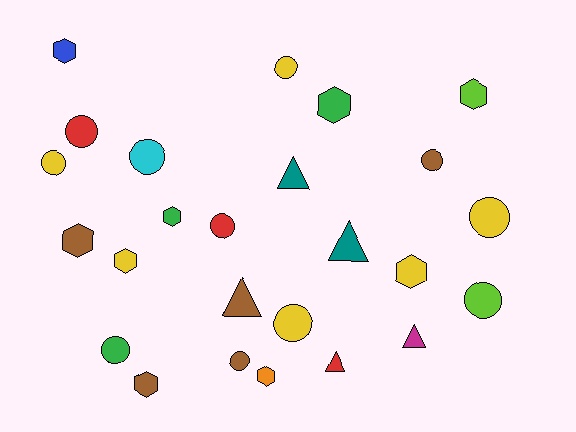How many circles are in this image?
There are 11 circles.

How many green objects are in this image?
There are 3 green objects.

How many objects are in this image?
There are 25 objects.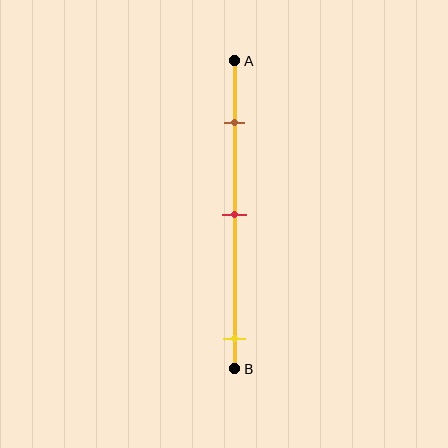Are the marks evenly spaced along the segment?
No, the marks are not evenly spaced.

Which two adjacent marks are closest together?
The brown and red marks are the closest adjacent pair.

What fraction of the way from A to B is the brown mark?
The brown mark is approximately 20% (0.2) of the way from A to B.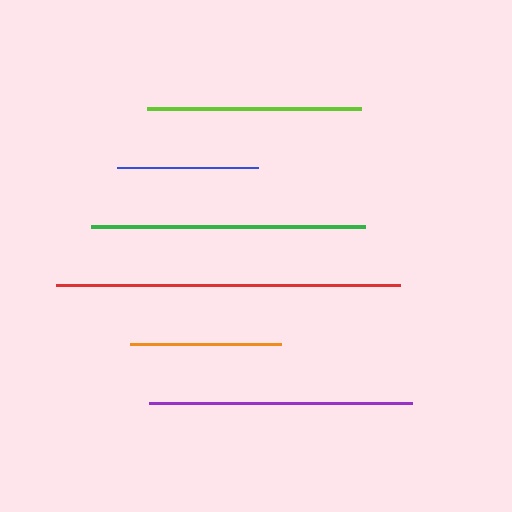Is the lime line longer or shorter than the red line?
The red line is longer than the lime line.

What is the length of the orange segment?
The orange segment is approximately 150 pixels long.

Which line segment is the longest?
The red line is the longest at approximately 343 pixels.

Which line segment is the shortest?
The blue line is the shortest at approximately 141 pixels.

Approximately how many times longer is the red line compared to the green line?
The red line is approximately 1.3 times the length of the green line.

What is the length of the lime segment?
The lime segment is approximately 214 pixels long.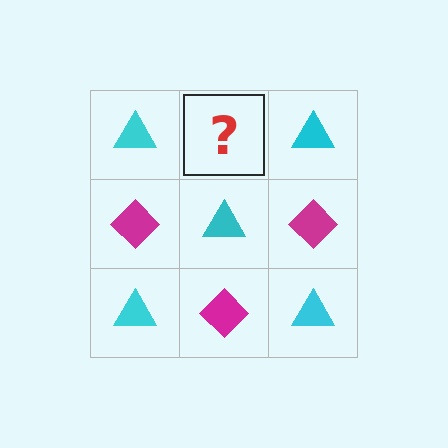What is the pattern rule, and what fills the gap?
The rule is that it alternates cyan triangle and magenta diamond in a checkerboard pattern. The gap should be filled with a magenta diamond.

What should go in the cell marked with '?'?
The missing cell should contain a magenta diamond.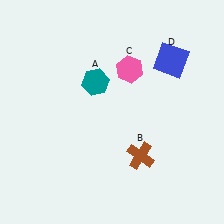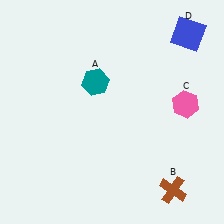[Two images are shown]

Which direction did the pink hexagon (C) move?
The pink hexagon (C) moved right.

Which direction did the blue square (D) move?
The blue square (D) moved up.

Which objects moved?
The objects that moved are: the brown cross (B), the pink hexagon (C), the blue square (D).